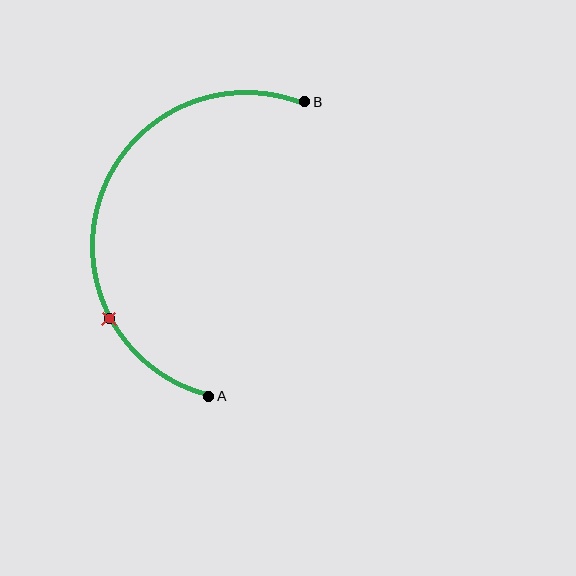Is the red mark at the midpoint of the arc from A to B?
No. The red mark lies on the arc but is closer to endpoint A. The arc midpoint would be at the point on the curve equidistant along the arc from both A and B.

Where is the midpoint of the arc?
The arc midpoint is the point on the curve farthest from the straight line joining A and B. It sits to the left of that line.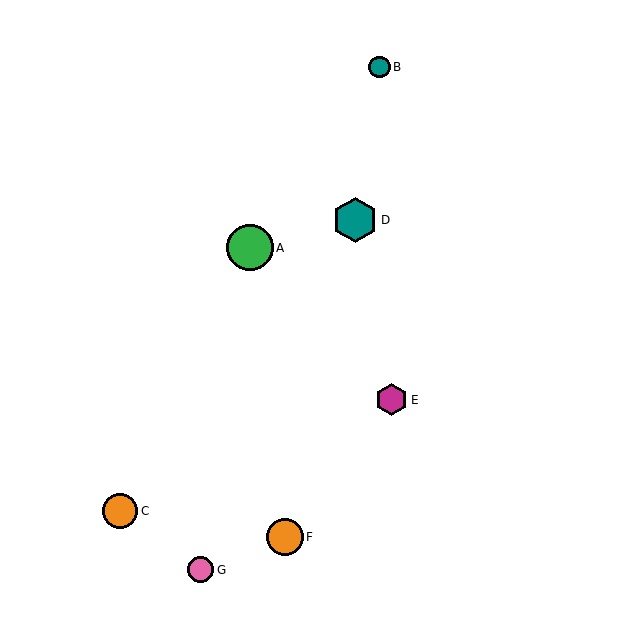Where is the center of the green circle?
The center of the green circle is at (250, 248).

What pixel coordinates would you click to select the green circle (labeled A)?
Click at (250, 248) to select the green circle A.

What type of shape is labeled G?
Shape G is a pink circle.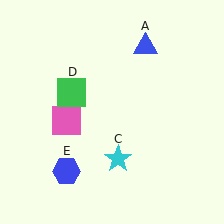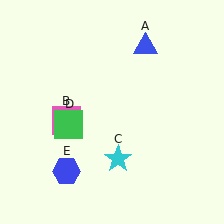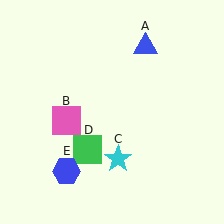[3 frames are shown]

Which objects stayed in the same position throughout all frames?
Blue triangle (object A) and pink square (object B) and cyan star (object C) and blue hexagon (object E) remained stationary.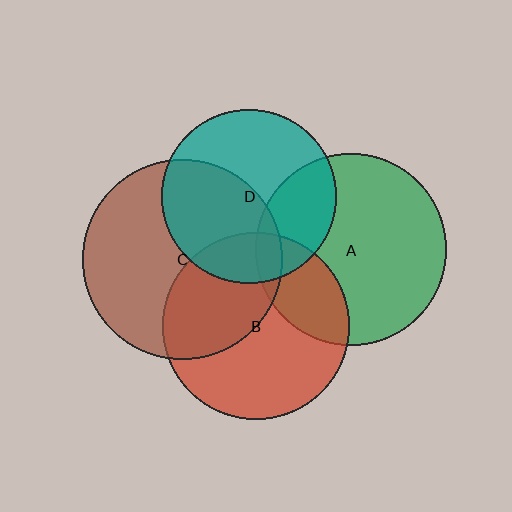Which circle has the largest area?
Circle C (brown).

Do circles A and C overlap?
Yes.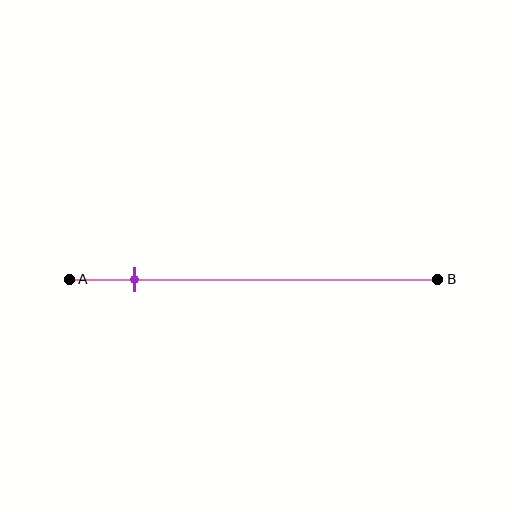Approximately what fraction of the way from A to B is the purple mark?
The purple mark is approximately 20% of the way from A to B.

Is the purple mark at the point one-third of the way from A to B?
No, the mark is at about 20% from A, not at the 33% one-third point.